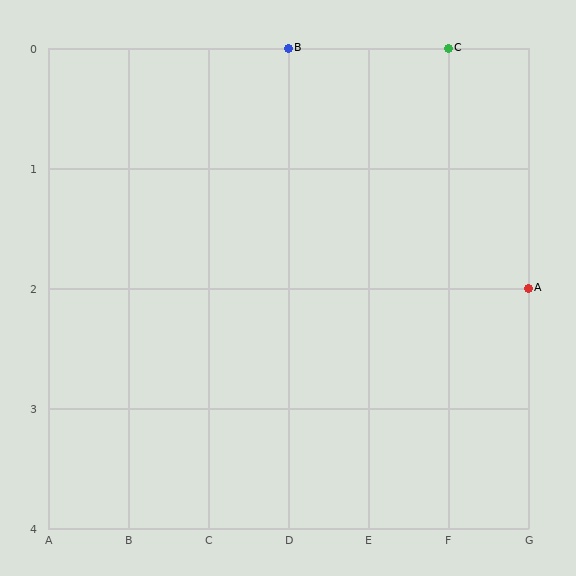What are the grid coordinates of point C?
Point C is at grid coordinates (F, 0).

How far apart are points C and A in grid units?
Points C and A are 1 column and 2 rows apart (about 2.2 grid units diagonally).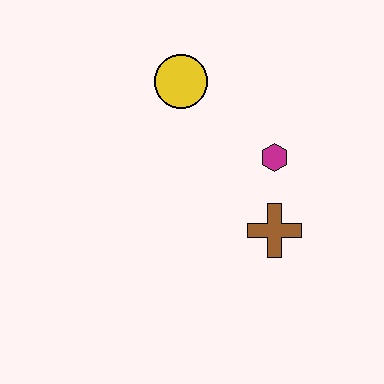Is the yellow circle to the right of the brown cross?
No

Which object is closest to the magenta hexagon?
The brown cross is closest to the magenta hexagon.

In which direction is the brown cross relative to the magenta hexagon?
The brown cross is below the magenta hexagon.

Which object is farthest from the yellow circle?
The brown cross is farthest from the yellow circle.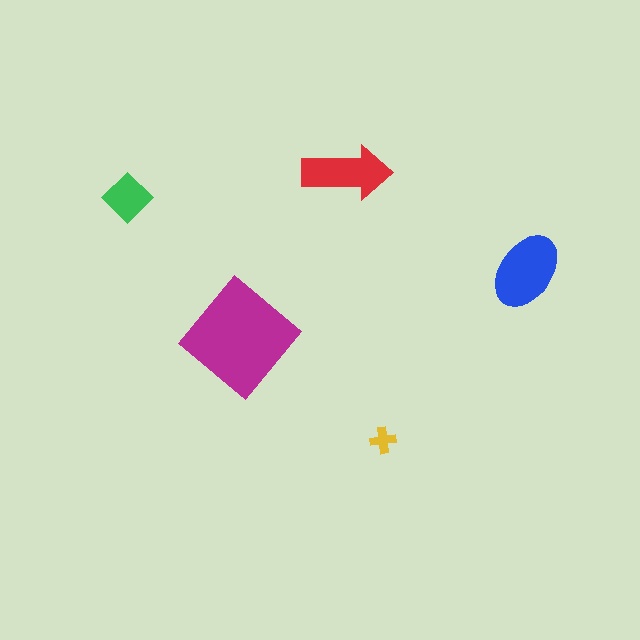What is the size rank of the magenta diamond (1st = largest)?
1st.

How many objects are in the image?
There are 5 objects in the image.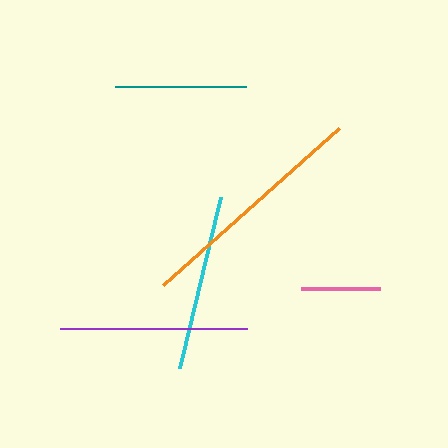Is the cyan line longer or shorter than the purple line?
The purple line is longer than the cyan line.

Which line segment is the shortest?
The pink line is the shortest at approximately 79 pixels.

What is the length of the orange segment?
The orange segment is approximately 236 pixels long.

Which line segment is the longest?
The orange line is the longest at approximately 236 pixels.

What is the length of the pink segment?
The pink segment is approximately 79 pixels long.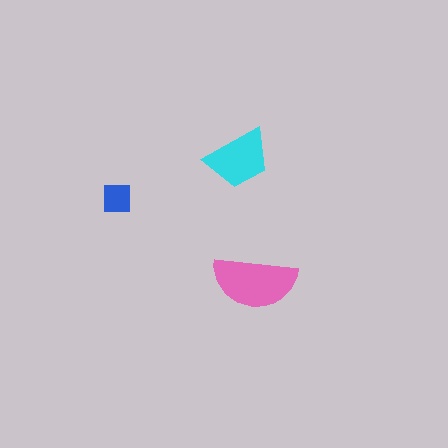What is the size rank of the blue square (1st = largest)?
3rd.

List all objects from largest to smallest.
The pink semicircle, the cyan trapezoid, the blue square.